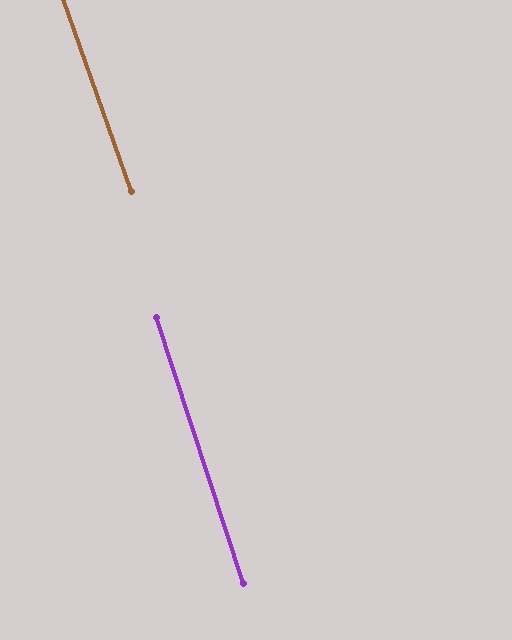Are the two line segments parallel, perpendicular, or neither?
Parallel — their directions differ by only 1.2°.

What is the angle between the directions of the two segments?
Approximately 1 degree.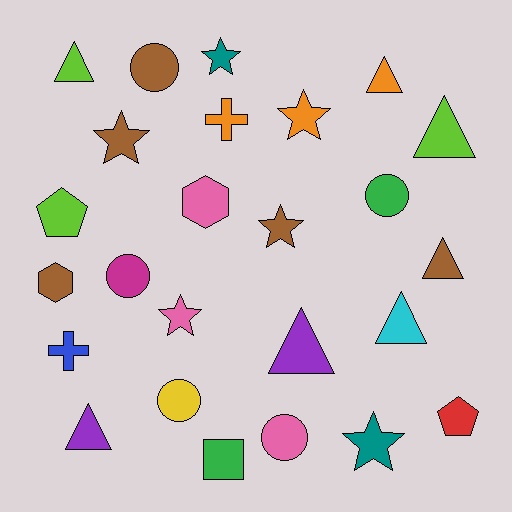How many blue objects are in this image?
There is 1 blue object.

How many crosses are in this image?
There are 2 crosses.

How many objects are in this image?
There are 25 objects.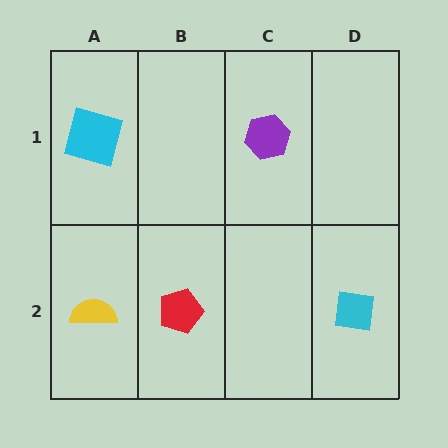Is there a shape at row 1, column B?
No, that cell is empty.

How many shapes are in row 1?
2 shapes.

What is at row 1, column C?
A purple hexagon.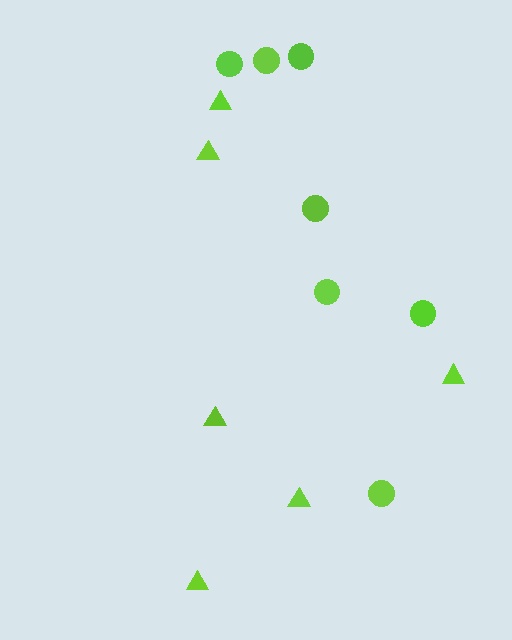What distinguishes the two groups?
There are 2 groups: one group of circles (7) and one group of triangles (6).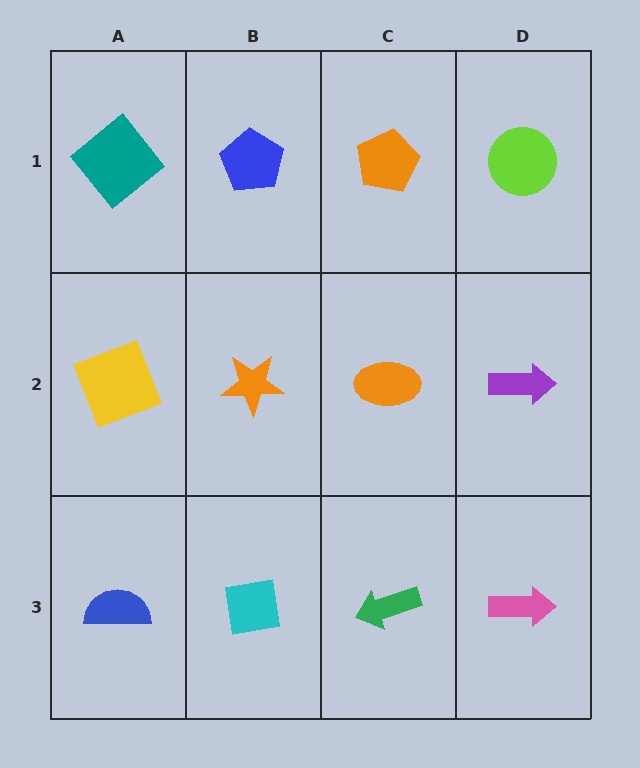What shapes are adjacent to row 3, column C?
An orange ellipse (row 2, column C), a cyan square (row 3, column B), a pink arrow (row 3, column D).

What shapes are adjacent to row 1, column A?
A yellow square (row 2, column A), a blue pentagon (row 1, column B).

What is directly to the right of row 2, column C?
A purple arrow.